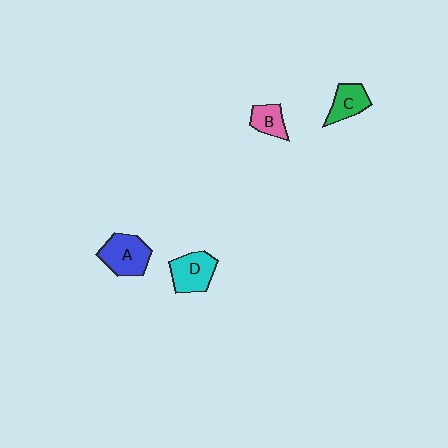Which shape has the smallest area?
Shape B (pink).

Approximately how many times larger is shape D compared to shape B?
Approximately 1.6 times.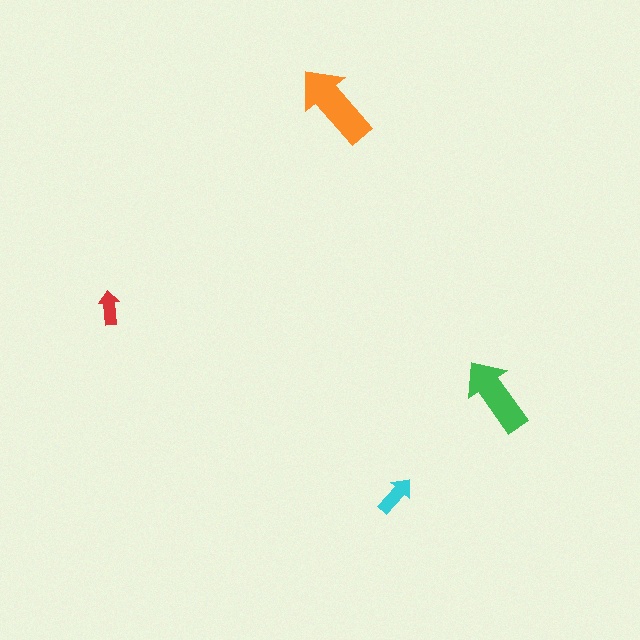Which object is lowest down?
The cyan arrow is bottommost.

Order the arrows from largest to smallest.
the orange one, the green one, the cyan one, the red one.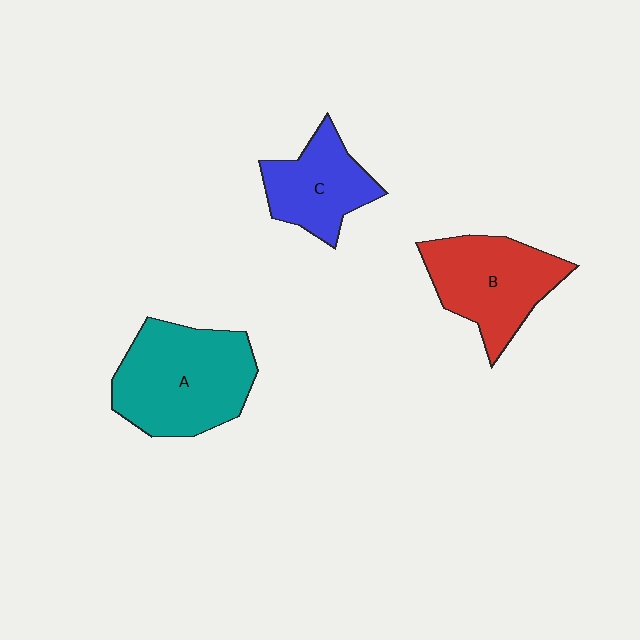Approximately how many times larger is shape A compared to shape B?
Approximately 1.2 times.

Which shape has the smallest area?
Shape C (blue).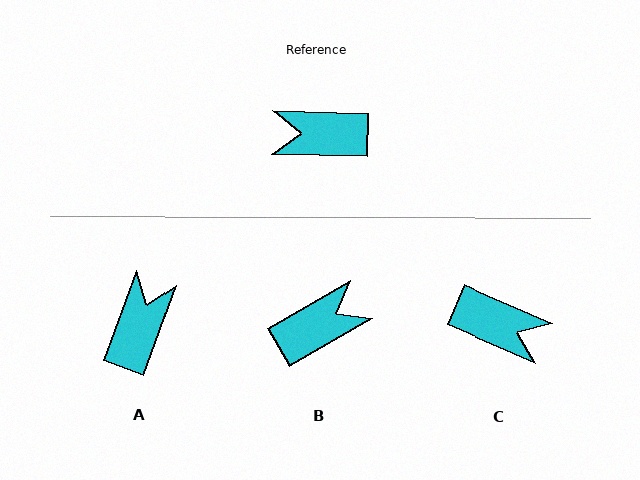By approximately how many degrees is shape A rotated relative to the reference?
Approximately 109 degrees clockwise.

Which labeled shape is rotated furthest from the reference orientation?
C, about 158 degrees away.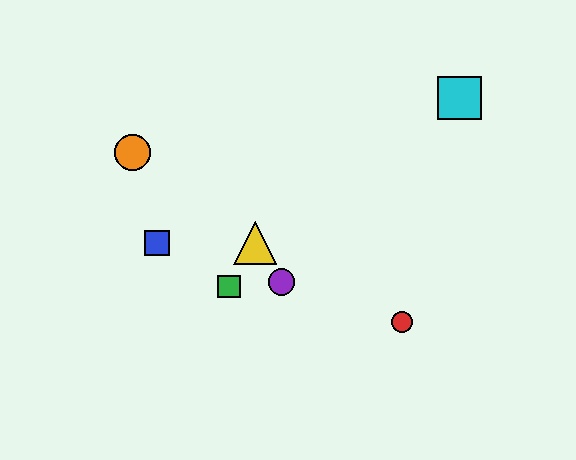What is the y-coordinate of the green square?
The green square is at y≈286.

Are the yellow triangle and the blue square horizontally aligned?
Yes, both are at y≈243.